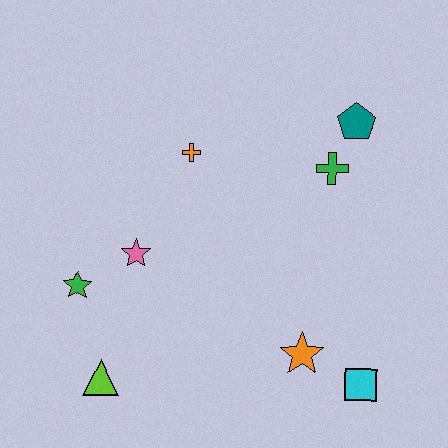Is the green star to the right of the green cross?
No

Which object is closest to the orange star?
The cyan square is closest to the orange star.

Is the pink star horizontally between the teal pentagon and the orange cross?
No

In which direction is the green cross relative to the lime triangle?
The green cross is to the right of the lime triangle.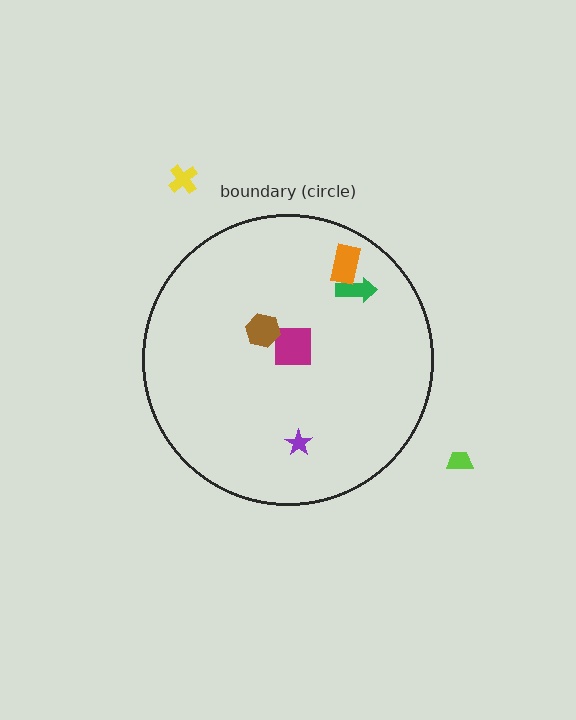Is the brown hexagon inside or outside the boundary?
Inside.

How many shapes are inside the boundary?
5 inside, 2 outside.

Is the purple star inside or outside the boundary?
Inside.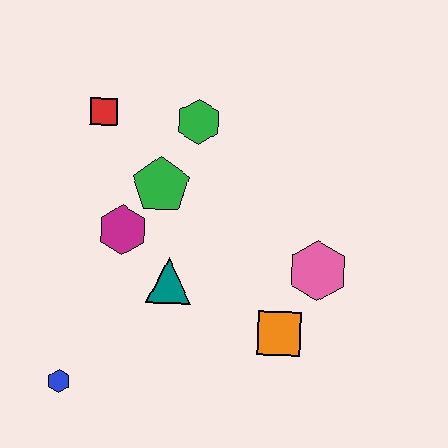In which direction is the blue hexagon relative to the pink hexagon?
The blue hexagon is to the left of the pink hexagon.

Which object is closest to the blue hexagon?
The teal triangle is closest to the blue hexagon.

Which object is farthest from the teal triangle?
The red square is farthest from the teal triangle.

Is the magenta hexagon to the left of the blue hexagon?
No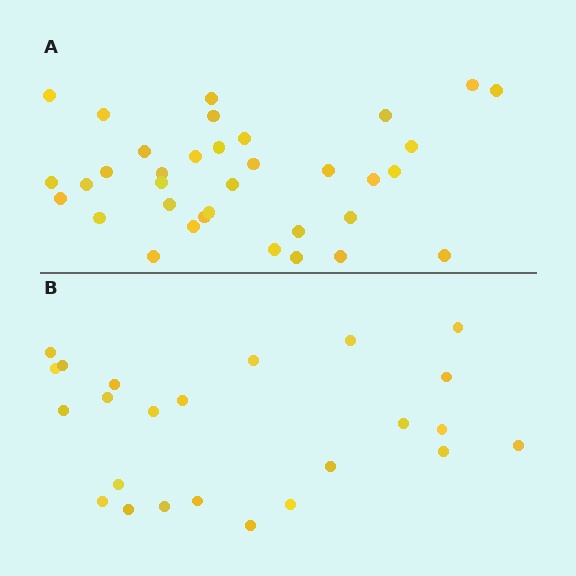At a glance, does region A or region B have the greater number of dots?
Region A (the top region) has more dots.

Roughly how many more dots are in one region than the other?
Region A has roughly 12 or so more dots than region B.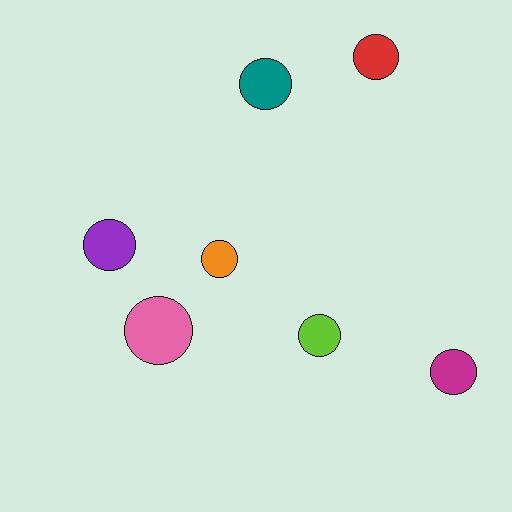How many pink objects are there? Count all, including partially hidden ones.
There is 1 pink object.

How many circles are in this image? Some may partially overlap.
There are 7 circles.